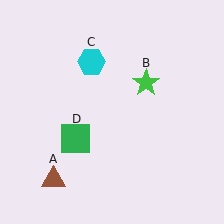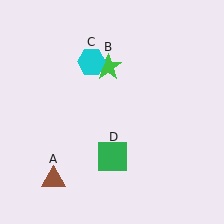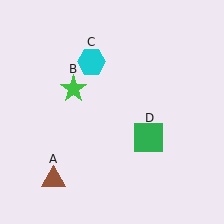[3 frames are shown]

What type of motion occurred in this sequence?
The green star (object B), green square (object D) rotated counterclockwise around the center of the scene.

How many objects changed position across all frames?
2 objects changed position: green star (object B), green square (object D).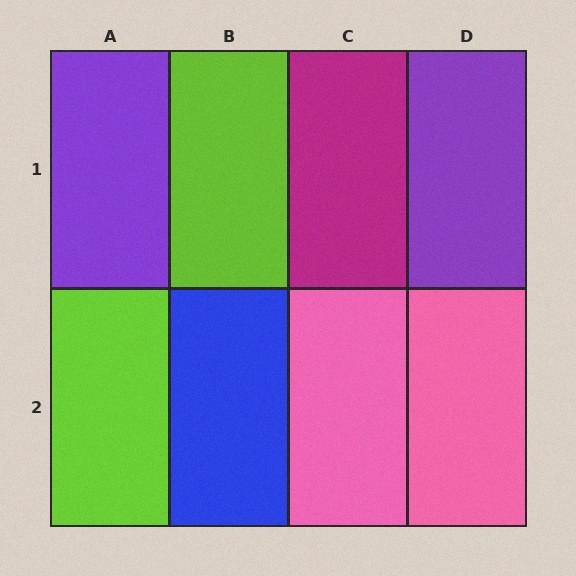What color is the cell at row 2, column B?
Blue.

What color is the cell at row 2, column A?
Lime.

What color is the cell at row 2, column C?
Pink.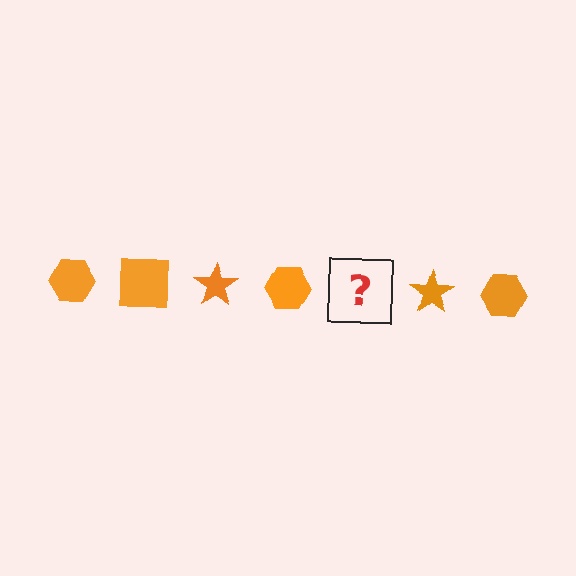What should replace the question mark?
The question mark should be replaced with an orange square.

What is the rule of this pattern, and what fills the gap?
The rule is that the pattern cycles through hexagon, square, star shapes in orange. The gap should be filled with an orange square.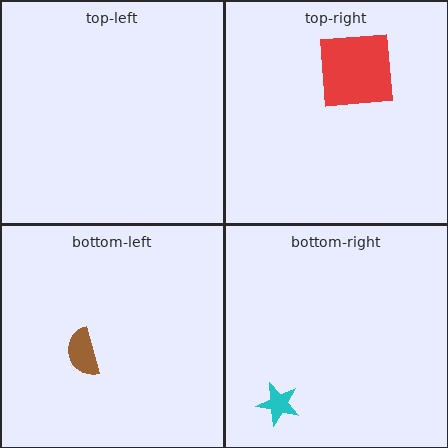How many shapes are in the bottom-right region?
1.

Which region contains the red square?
The top-right region.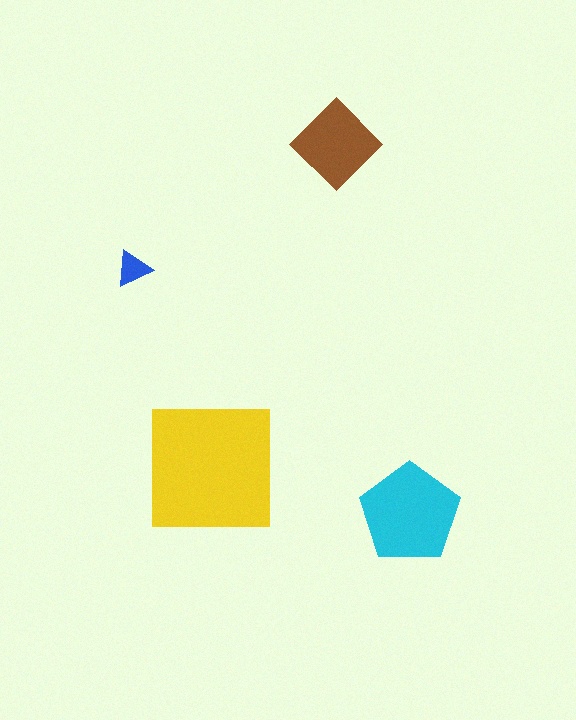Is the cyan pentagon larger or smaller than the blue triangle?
Larger.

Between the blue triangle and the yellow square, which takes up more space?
The yellow square.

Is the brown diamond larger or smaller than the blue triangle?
Larger.